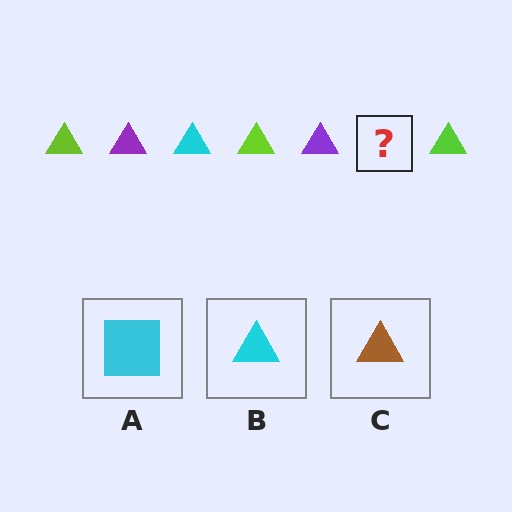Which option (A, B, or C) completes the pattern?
B.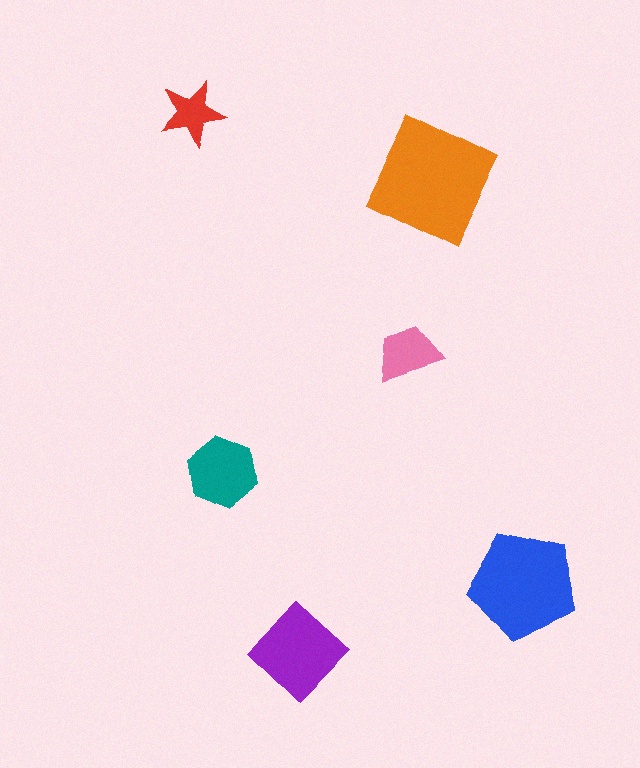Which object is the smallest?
The red star.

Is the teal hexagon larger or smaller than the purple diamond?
Smaller.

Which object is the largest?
The orange square.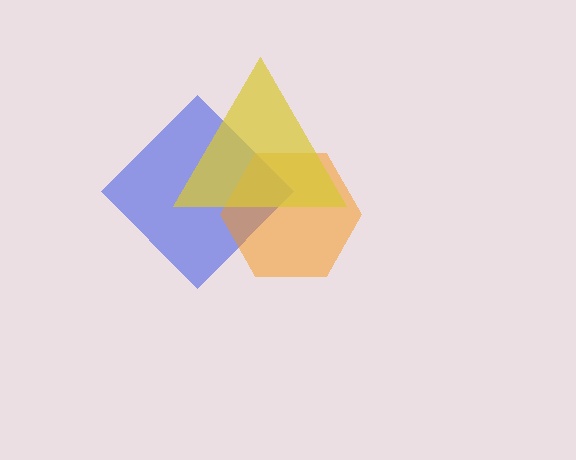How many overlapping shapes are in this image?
There are 3 overlapping shapes in the image.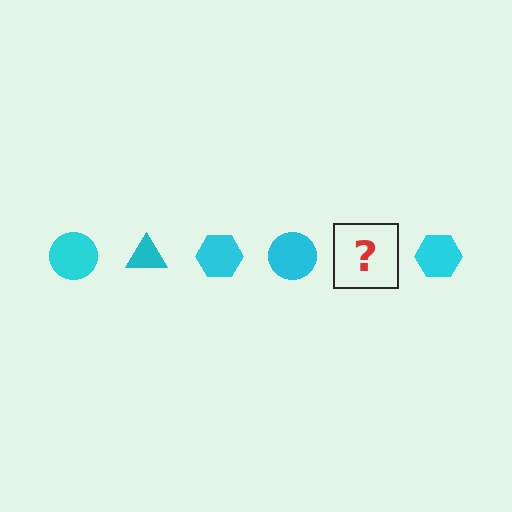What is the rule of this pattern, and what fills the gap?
The rule is that the pattern cycles through circle, triangle, hexagon shapes in cyan. The gap should be filled with a cyan triangle.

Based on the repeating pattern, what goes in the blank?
The blank should be a cyan triangle.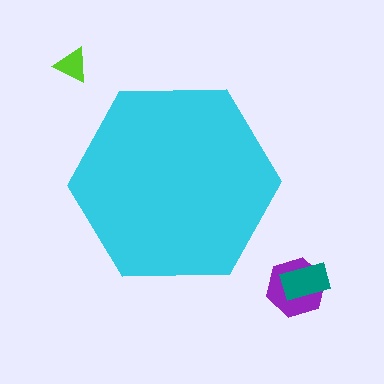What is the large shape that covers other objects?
A cyan hexagon.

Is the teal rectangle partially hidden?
No, the teal rectangle is fully visible.